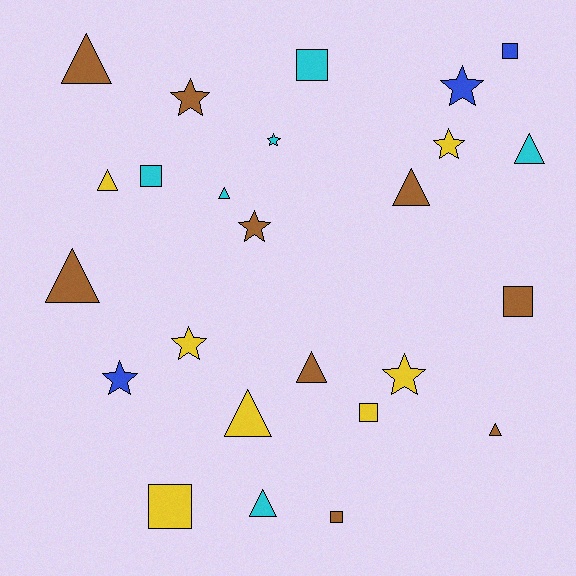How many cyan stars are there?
There is 1 cyan star.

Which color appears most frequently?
Brown, with 9 objects.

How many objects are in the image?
There are 25 objects.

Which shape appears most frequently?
Triangle, with 10 objects.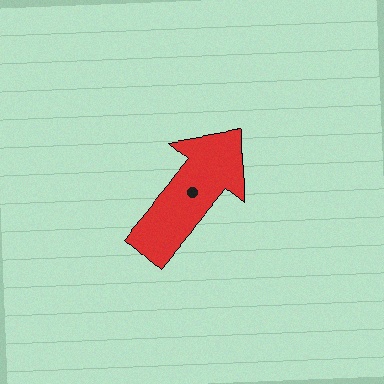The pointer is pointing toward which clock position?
Roughly 1 o'clock.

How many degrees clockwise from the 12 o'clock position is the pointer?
Approximately 40 degrees.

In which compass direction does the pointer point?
Northeast.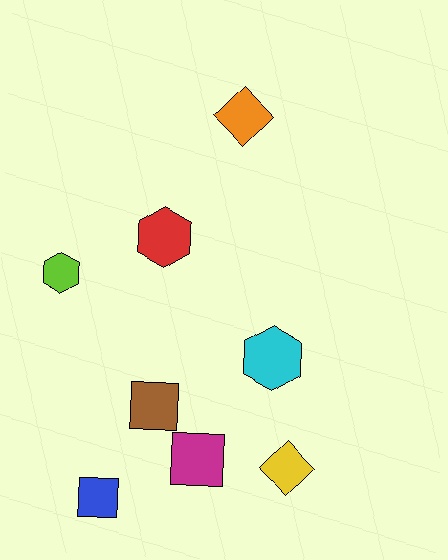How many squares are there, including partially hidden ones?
There are 3 squares.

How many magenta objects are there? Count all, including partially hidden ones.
There is 1 magenta object.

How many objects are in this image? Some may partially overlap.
There are 8 objects.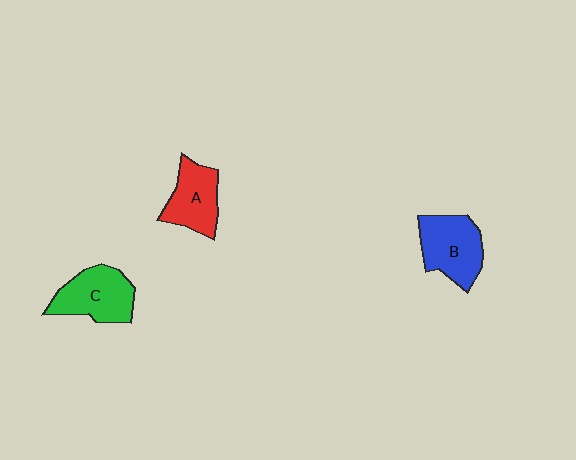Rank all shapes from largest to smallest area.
From largest to smallest: B (blue), C (green), A (red).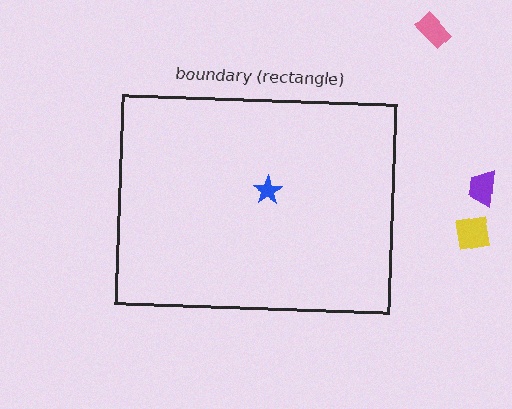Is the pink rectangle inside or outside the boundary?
Outside.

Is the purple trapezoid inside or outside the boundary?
Outside.